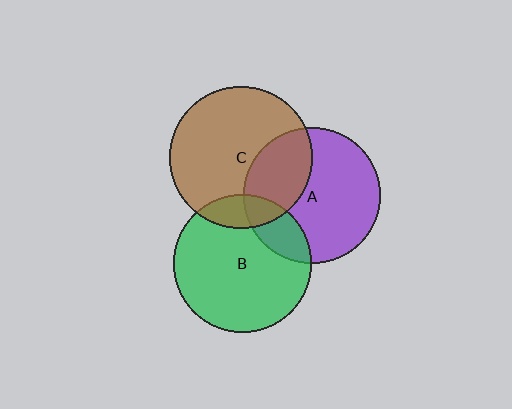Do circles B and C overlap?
Yes.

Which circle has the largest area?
Circle C (brown).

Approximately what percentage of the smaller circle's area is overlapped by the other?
Approximately 15%.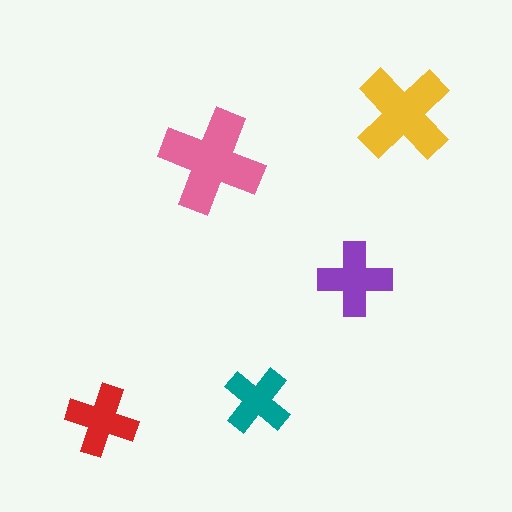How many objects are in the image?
There are 5 objects in the image.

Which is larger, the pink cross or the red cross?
The pink one.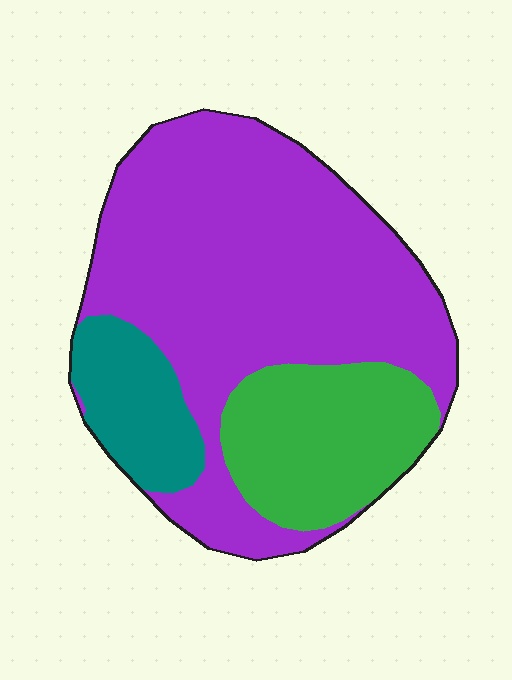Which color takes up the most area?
Purple, at roughly 65%.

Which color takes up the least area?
Teal, at roughly 15%.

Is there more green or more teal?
Green.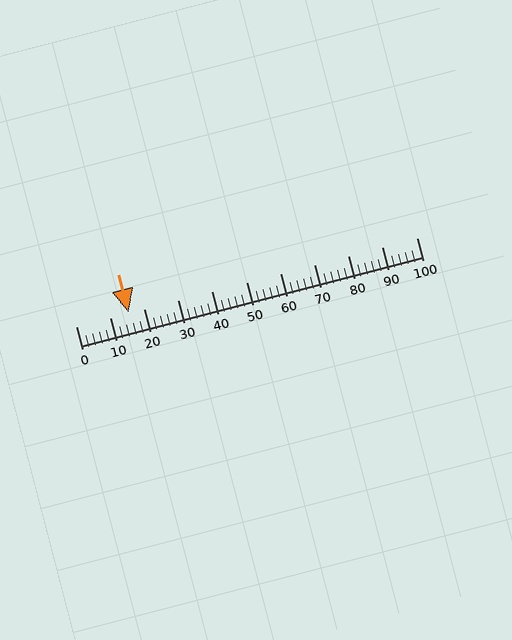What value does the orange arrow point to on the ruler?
The orange arrow points to approximately 16.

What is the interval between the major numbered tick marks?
The major tick marks are spaced 10 units apart.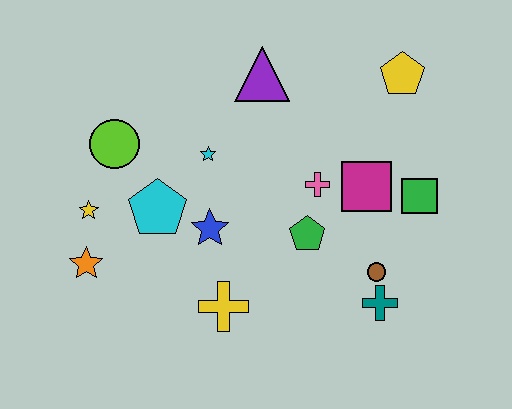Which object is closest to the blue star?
The cyan pentagon is closest to the blue star.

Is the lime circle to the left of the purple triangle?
Yes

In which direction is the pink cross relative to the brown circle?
The pink cross is above the brown circle.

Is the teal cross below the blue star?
Yes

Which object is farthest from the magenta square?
The orange star is farthest from the magenta square.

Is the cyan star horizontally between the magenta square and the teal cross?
No